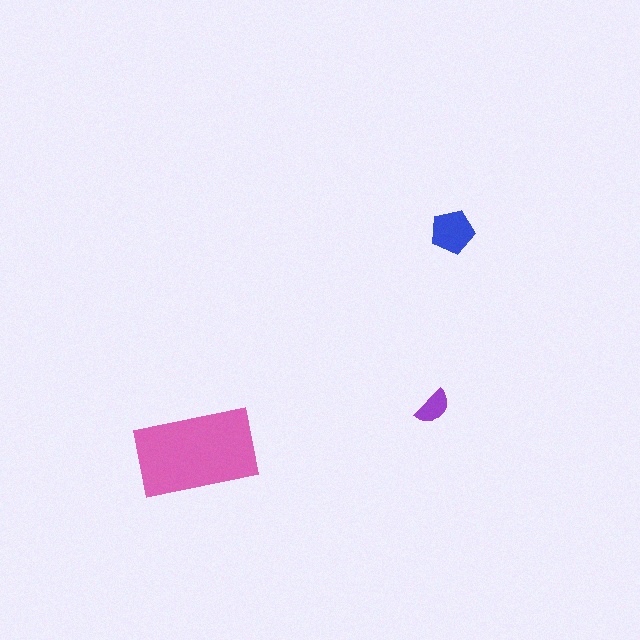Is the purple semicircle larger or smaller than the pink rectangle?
Smaller.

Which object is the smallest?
The purple semicircle.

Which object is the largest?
The pink rectangle.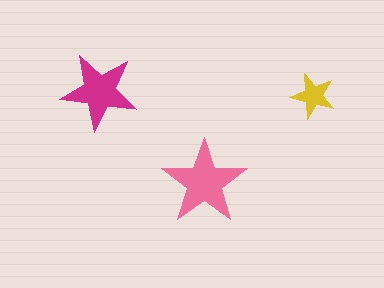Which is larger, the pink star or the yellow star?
The pink one.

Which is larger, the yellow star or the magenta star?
The magenta one.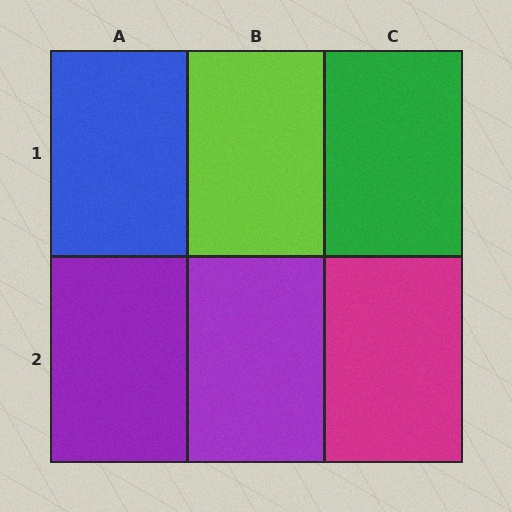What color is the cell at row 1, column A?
Blue.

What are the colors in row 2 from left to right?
Purple, purple, magenta.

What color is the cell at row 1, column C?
Green.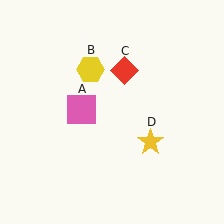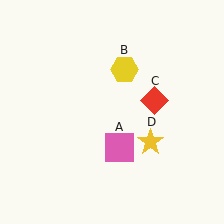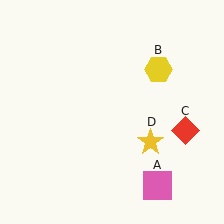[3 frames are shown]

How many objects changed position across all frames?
3 objects changed position: pink square (object A), yellow hexagon (object B), red diamond (object C).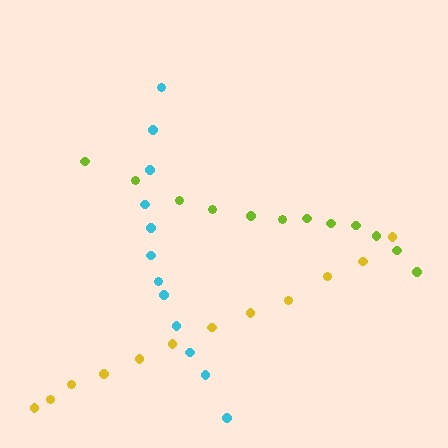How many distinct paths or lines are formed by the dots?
There are 3 distinct paths.